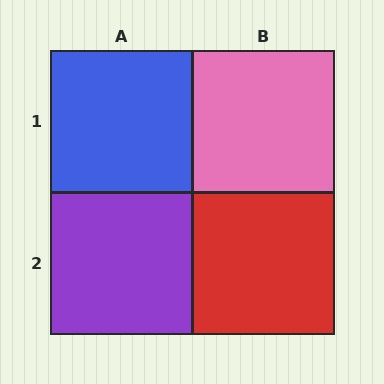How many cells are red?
1 cell is red.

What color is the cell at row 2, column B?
Red.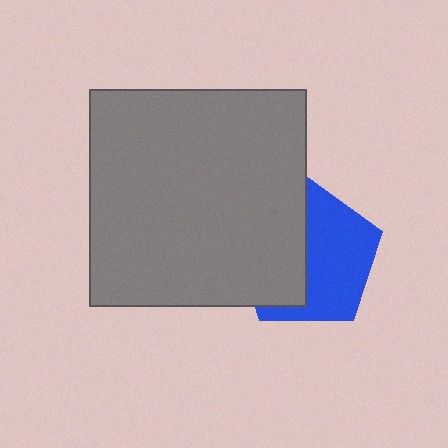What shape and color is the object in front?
The object in front is a gray square.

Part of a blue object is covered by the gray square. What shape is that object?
It is a pentagon.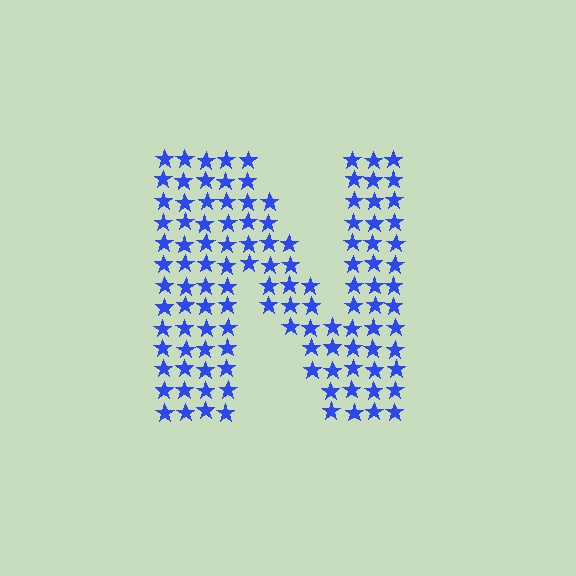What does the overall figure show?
The overall figure shows the letter N.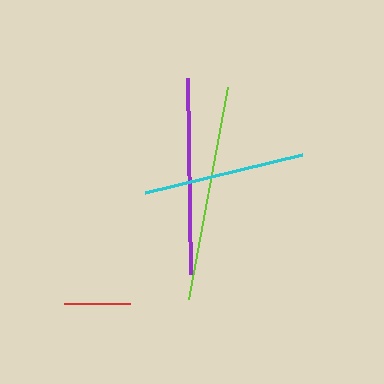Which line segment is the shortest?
The red line is the shortest at approximately 65 pixels.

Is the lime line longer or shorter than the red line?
The lime line is longer than the red line.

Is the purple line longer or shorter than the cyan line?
The purple line is longer than the cyan line.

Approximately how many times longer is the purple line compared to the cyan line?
The purple line is approximately 1.2 times the length of the cyan line.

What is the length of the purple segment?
The purple segment is approximately 196 pixels long.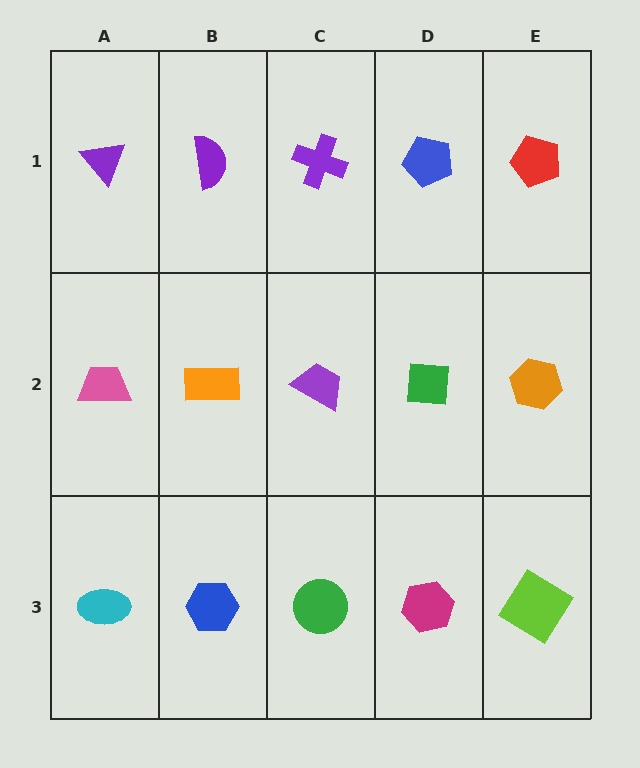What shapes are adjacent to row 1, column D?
A green square (row 2, column D), a purple cross (row 1, column C), a red pentagon (row 1, column E).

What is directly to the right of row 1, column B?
A purple cross.